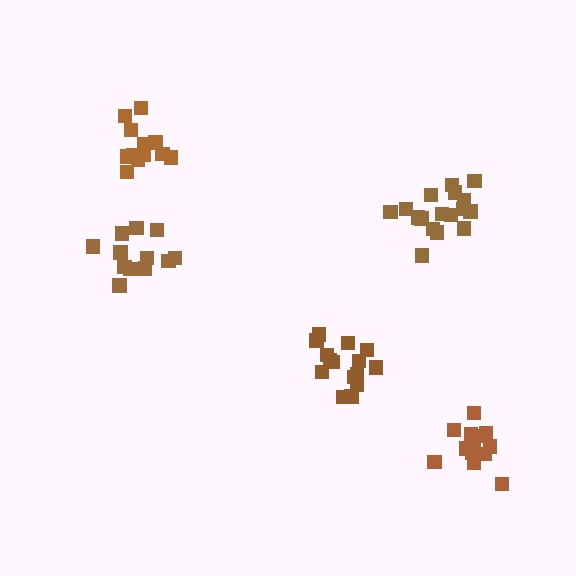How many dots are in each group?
Group 1: 17 dots, Group 2: 12 dots, Group 3: 12 dots, Group 4: 15 dots, Group 5: 15 dots (71 total).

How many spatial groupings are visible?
There are 5 spatial groupings.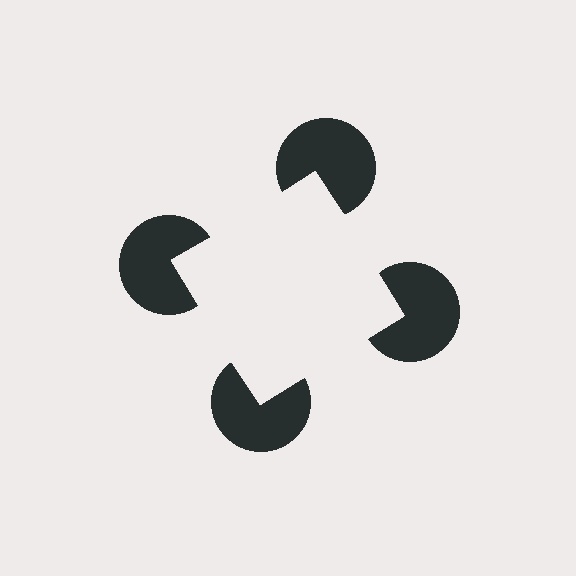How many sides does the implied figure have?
4 sides.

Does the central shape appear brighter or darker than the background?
It typically appears slightly brighter than the background, even though no actual brightness change is drawn.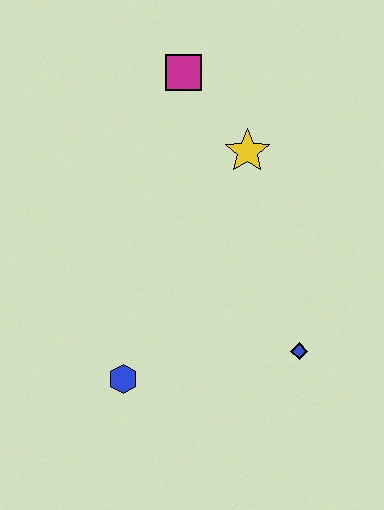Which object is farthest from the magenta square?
The blue hexagon is farthest from the magenta square.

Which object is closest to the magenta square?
The yellow star is closest to the magenta square.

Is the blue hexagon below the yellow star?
Yes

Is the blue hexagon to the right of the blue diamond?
No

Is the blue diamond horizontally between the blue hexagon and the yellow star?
No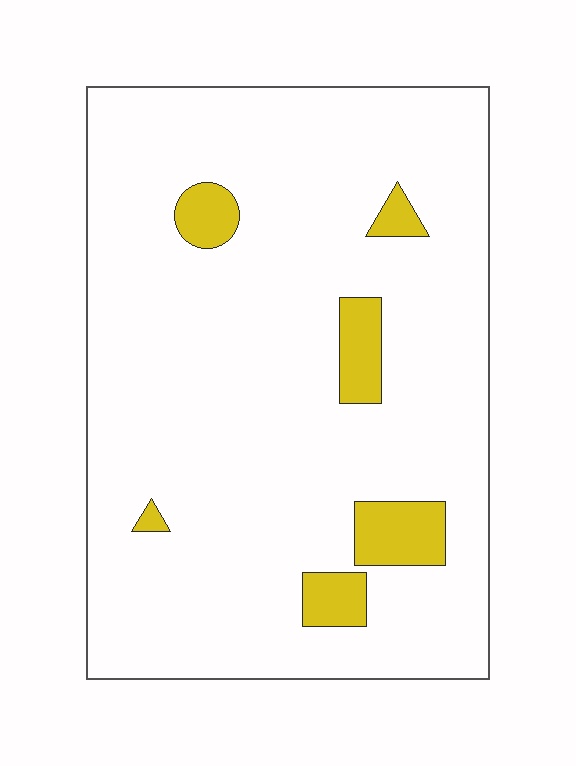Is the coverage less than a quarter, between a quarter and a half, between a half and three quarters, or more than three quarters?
Less than a quarter.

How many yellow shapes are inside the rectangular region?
6.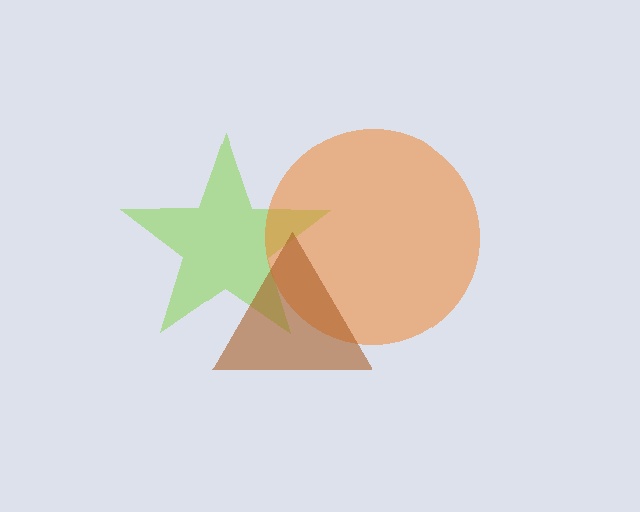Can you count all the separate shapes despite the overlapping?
Yes, there are 3 separate shapes.